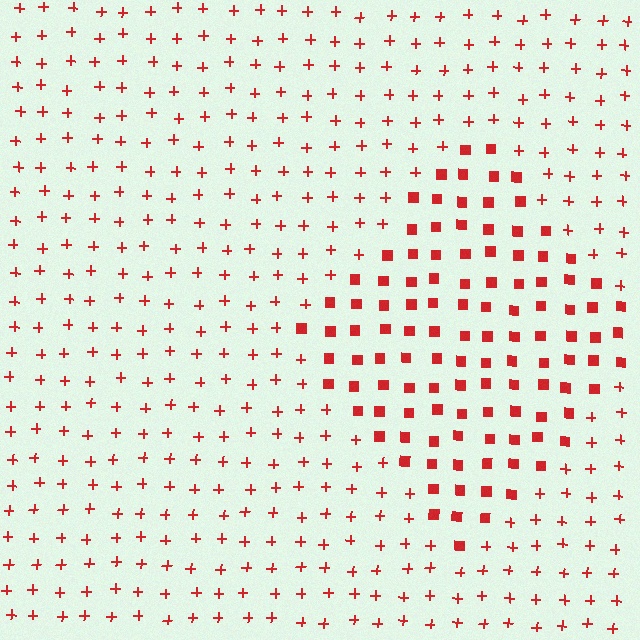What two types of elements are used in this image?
The image uses squares inside the diamond region and plus signs outside it.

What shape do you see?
I see a diamond.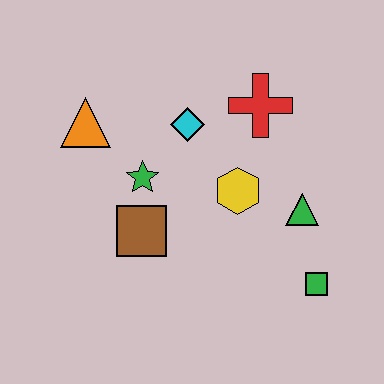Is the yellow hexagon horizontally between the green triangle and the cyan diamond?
Yes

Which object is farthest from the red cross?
The green square is farthest from the red cross.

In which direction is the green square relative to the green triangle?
The green square is below the green triangle.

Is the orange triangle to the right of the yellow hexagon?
No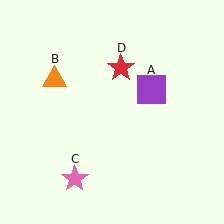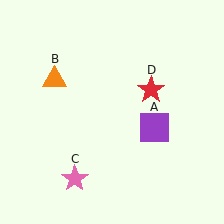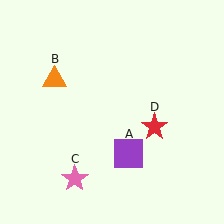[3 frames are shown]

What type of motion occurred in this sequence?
The purple square (object A), red star (object D) rotated clockwise around the center of the scene.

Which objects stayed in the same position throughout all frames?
Orange triangle (object B) and pink star (object C) remained stationary.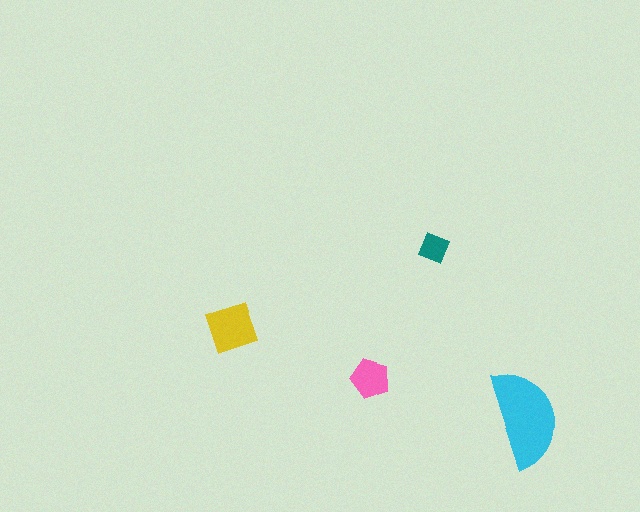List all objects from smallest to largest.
The teal diamond, the pink pentagon, the yellow square, the cyan semicircle.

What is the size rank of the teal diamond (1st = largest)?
4th.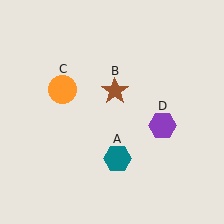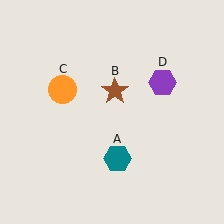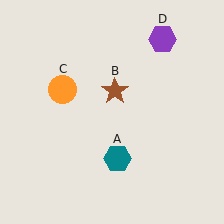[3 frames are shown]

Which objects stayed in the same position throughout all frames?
Teal hexagon (object A) and brown star (object B) and orange circle (object C) remained stationary.